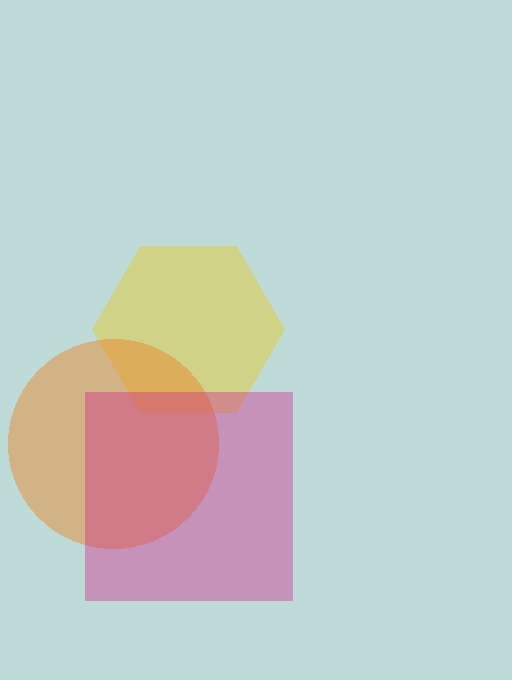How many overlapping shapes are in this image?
There are 3 overlapping shapes in the image.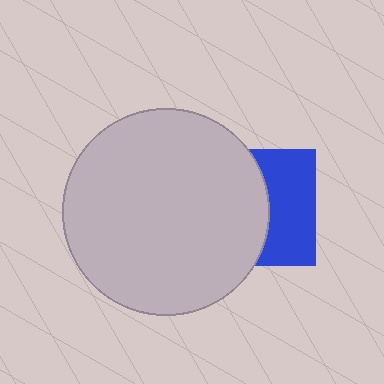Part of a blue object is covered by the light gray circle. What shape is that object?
It is a square.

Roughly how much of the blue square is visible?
A small part of it is visible (roughly 44%).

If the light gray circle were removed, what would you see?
You would see the complete blue square.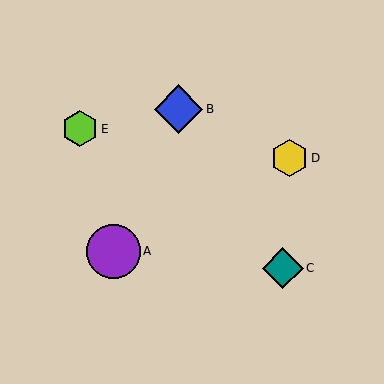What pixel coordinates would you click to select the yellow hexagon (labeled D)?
Click at (289, 158) to select the yellow hexagon D.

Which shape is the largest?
The purple circle (labeled A) is the largest.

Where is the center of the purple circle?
The center of the purple circle is at (113, 251).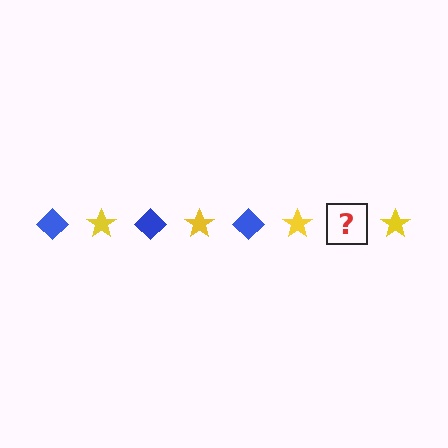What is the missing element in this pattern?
The missing element is a blue diamond.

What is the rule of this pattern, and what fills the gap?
The rule is that the pattern alternates between blue diamond and yellow star. The gap should be filled with a blue diamond.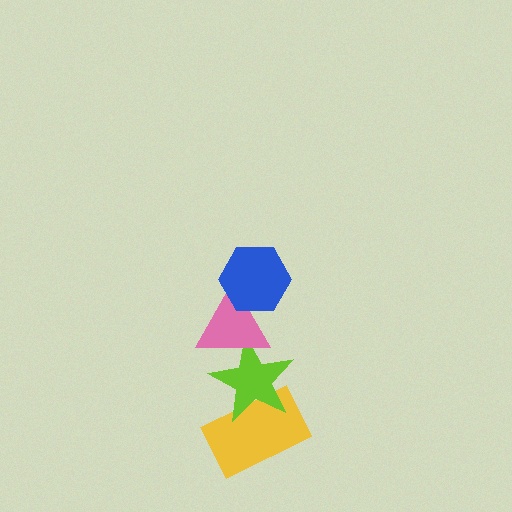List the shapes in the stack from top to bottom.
From top to bottom: the blue hexagon, the pink triangle, the lime star, the yellow rectangle.